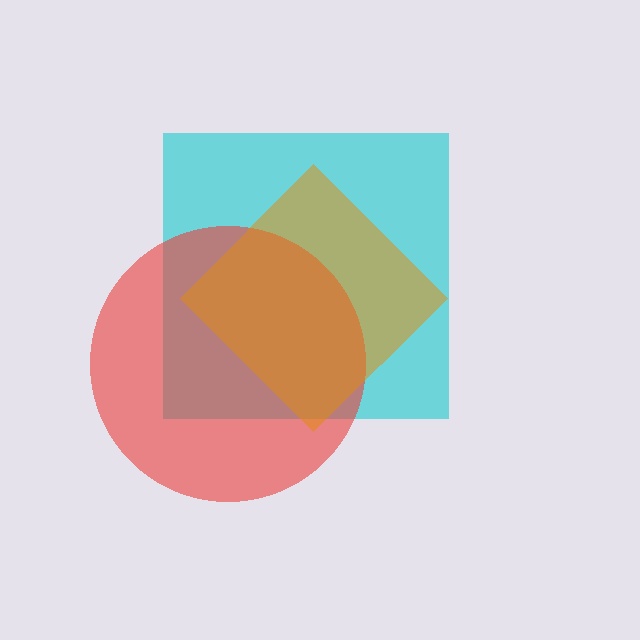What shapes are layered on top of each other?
The layered shapes are: a cyan square, a red circle, an orange diamond.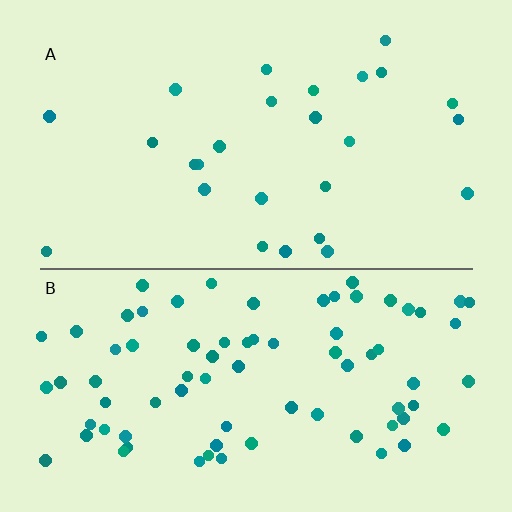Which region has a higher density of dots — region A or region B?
B (the bottom).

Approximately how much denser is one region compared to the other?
Approximately 2.9× — region B over region A.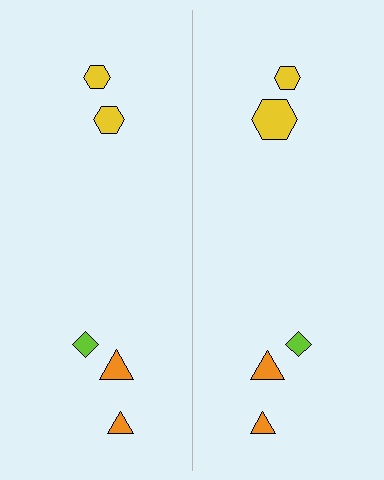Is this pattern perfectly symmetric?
No, the pattern is not perfectly symmetric. The yellow hexagon on the right side has a different size than its mirror counterpart.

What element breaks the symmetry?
The yellow hexagon on the right side has a different size than its mirror counterpart.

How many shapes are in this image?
There are 10 shapes in this image.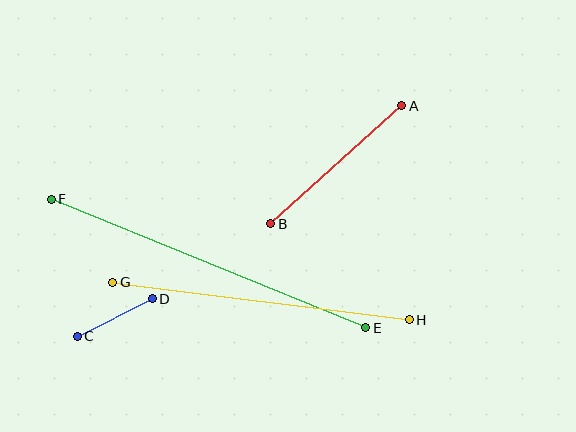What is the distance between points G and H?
The distance is approximately 299 pixels.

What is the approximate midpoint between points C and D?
The midpoint is at approximately (115, 318) pixels.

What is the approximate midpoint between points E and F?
The midpoint is at approximately (208, 264) pixels.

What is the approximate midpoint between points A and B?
The midpoint is at approximately (336, 165) pixels.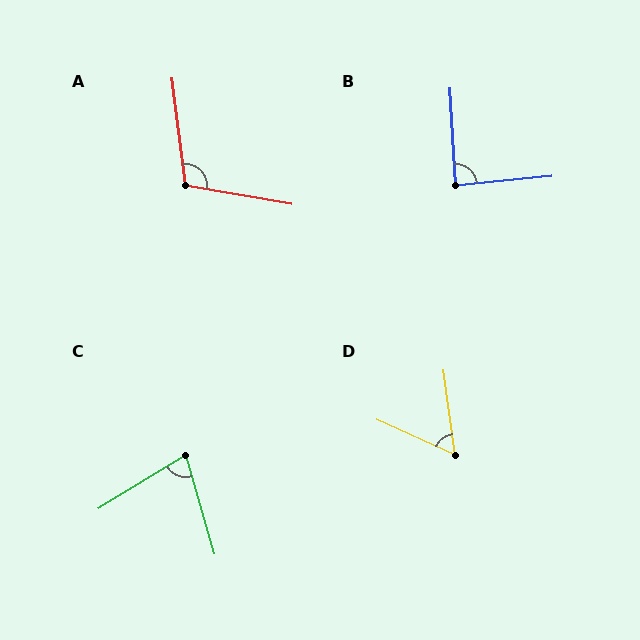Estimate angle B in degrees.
Approximately 87 degrees.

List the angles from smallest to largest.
D (58°), C (75°), B (87°), A (107°).